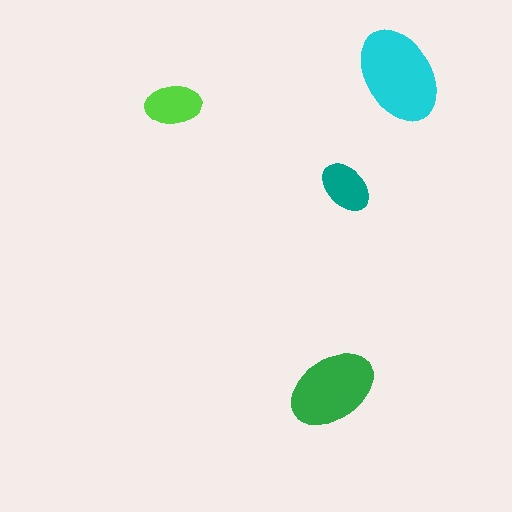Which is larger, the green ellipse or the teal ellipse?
The green one.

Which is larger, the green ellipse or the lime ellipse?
The green one.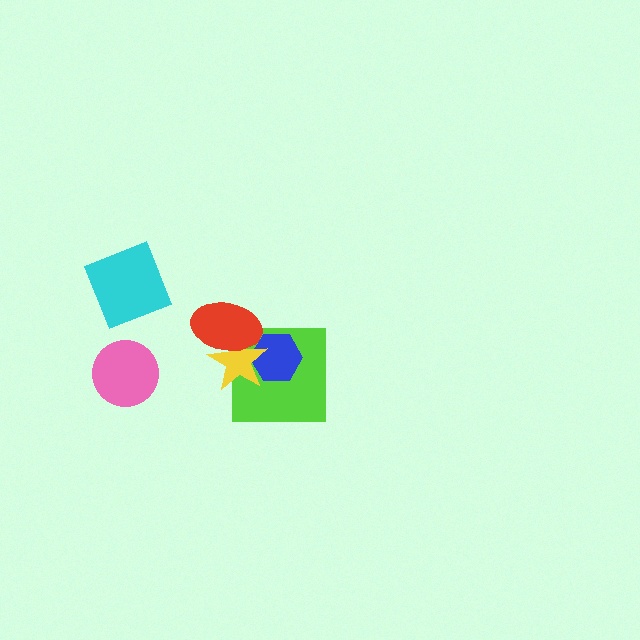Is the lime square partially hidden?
Yes, it is partially covered by another shape.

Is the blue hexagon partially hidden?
Yes, it is partially covered by another shape.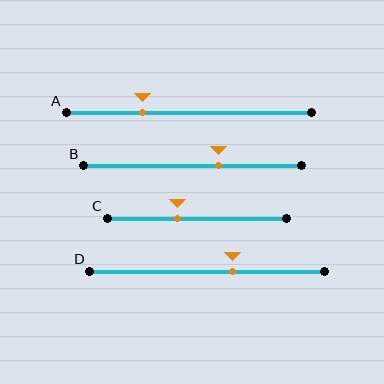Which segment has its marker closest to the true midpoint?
Segment D has its marker closest to the true midpoint.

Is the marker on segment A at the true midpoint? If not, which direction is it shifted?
No, the marker on segment A is shifted to the left by about 19% of the segment length.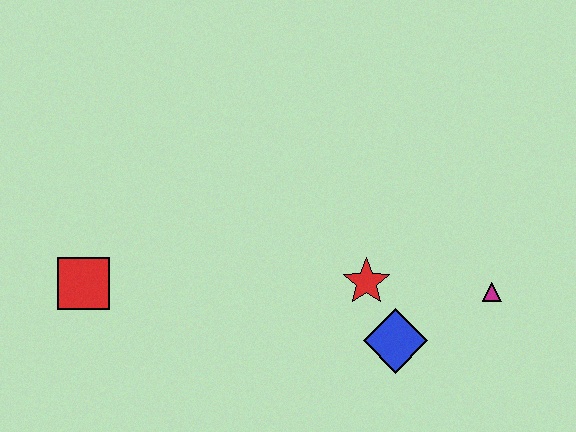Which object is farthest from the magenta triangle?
The red square is farthest from the magenta triangle.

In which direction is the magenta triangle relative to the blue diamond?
The magenta triangle is to the right of the blue diamond.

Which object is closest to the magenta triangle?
The blue diamond is closest to the magenta triangle.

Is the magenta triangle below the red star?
Yes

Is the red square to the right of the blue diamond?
No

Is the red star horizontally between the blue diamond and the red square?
Yes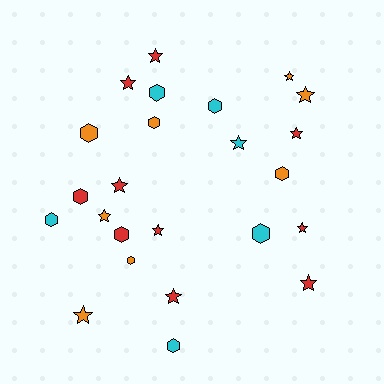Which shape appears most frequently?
Star, with 13 objects.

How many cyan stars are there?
There is 1 cyan star.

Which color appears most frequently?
Red, with 10 objects.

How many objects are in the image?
There are 24 objects.